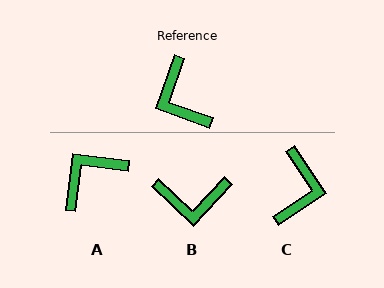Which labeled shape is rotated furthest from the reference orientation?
C, about 143 degrees away.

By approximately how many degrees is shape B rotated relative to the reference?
Approximately 66 degrees counter-clockwise.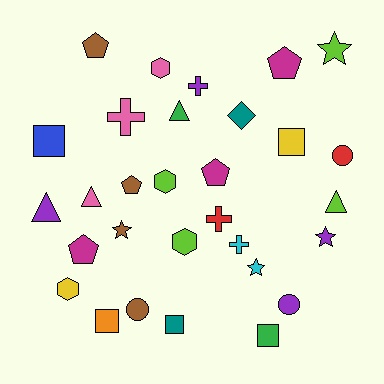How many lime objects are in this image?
There are 4 lime objects.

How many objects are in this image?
There are 30 objects.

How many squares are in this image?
There are 5 squares.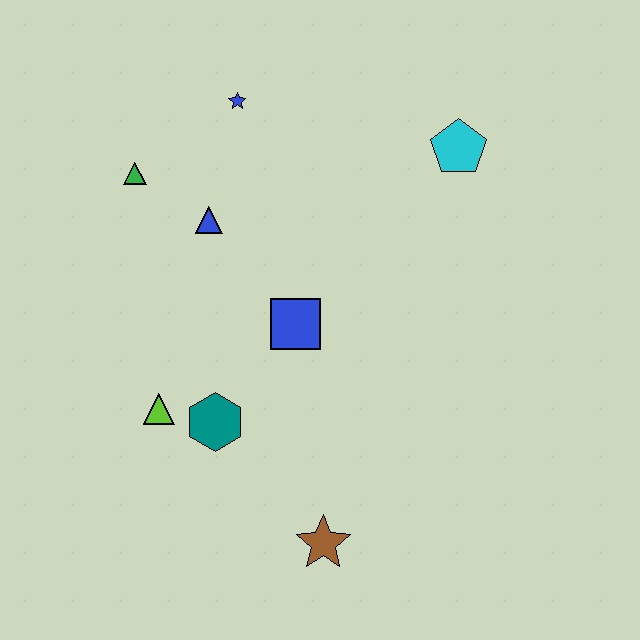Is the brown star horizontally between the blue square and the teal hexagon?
No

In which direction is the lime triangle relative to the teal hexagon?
The lime triangle is to the left of the teal hexagon.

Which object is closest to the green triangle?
The blue triangle is closest to the green triangle.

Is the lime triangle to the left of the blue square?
Yes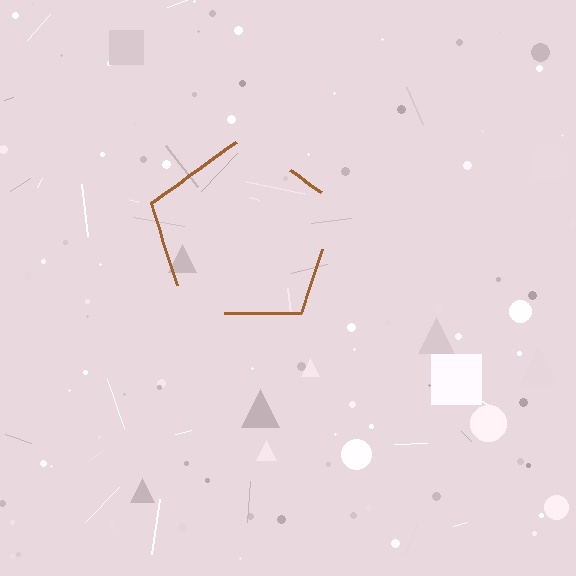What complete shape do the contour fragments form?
The contour fragments form a pentagon.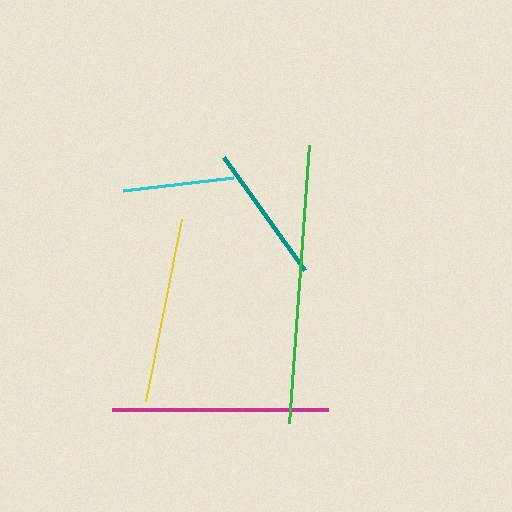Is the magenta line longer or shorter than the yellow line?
The magenta line is longer than the yellow line.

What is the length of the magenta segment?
The magenta segment is approximately 216 pixels long.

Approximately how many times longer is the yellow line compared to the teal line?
The yellow line is approximately 1.3 times the length of the teal line.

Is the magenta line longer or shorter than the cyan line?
The magenta line is longer than the cyan line.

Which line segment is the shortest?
The cyan line is the shortest at approximately 111 pixels.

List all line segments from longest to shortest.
From longest to shortest: green, magenta, yellow, teal, cyan.